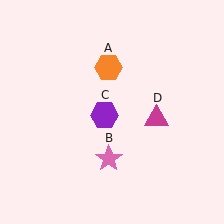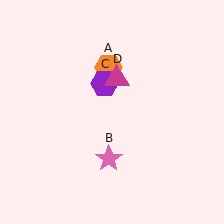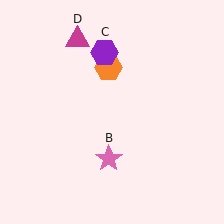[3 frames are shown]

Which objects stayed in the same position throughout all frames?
Orange hexagon (object A) and pink star (object B) remained stationary.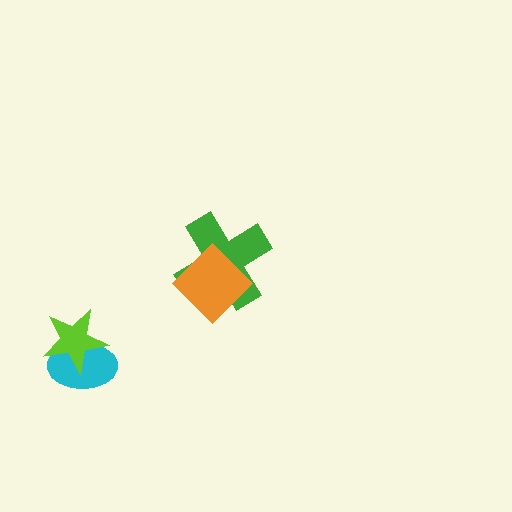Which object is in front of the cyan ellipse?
The lime star is in front of the cyan ellipse.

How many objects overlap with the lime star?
1 object overlaps with the lime star.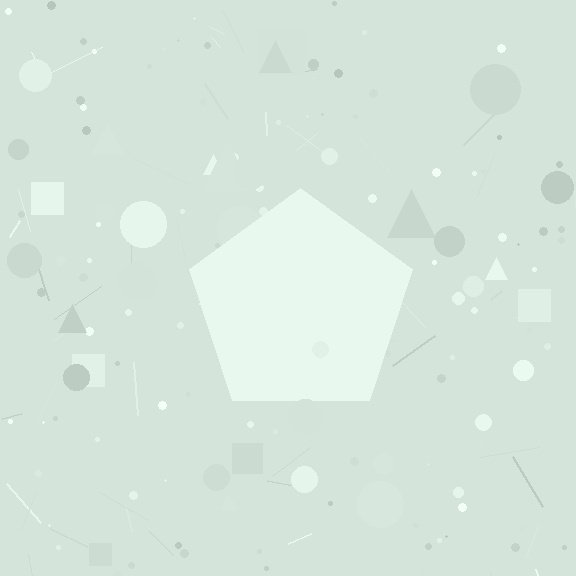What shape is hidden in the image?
A pentagon is hidden in the image.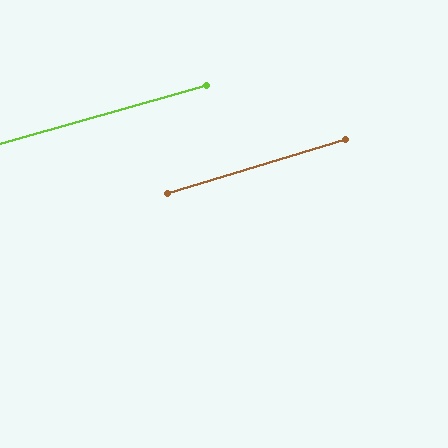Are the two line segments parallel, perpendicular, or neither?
Parallel — their directions differ by only 1.2°.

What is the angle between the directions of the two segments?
Approximately 1 degree.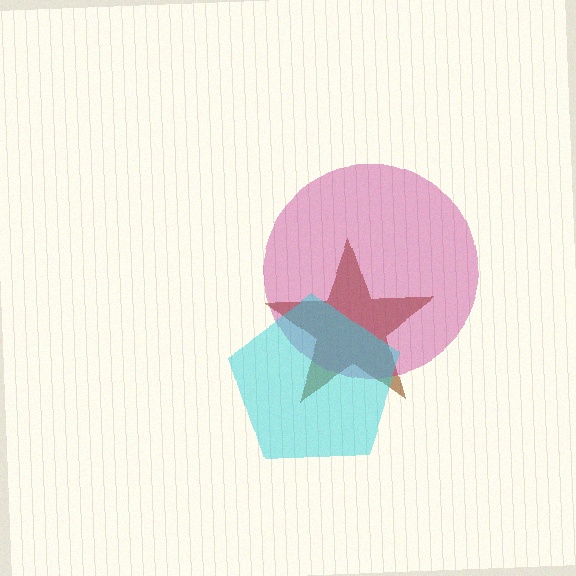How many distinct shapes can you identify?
There are 3 distinct shapes: a brown star, a magenta circle, a cyan pentagon.